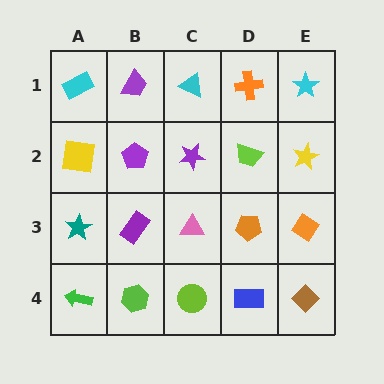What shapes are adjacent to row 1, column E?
A yellow star (row 2, column E), an orange cross (row 1, column D).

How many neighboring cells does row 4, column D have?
3.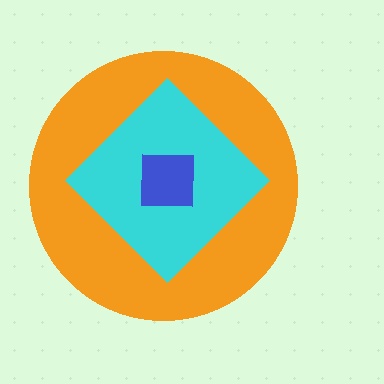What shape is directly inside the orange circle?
The cyan diamond.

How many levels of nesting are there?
3.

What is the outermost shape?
The orange circle.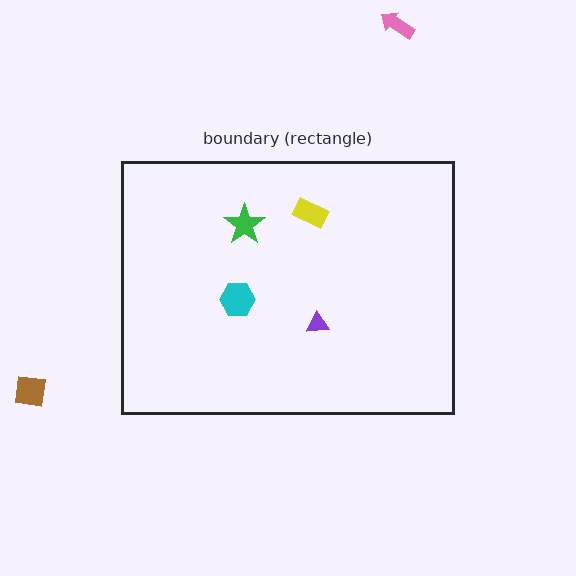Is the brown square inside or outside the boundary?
Outside.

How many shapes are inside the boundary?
4 inside, 2 outside.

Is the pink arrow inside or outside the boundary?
Outside.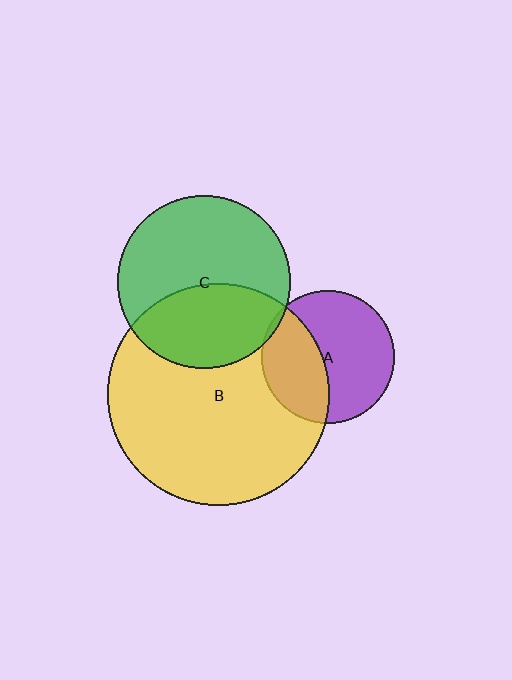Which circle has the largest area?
Circle B (yellow).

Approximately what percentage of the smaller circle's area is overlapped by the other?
Approximately 5%.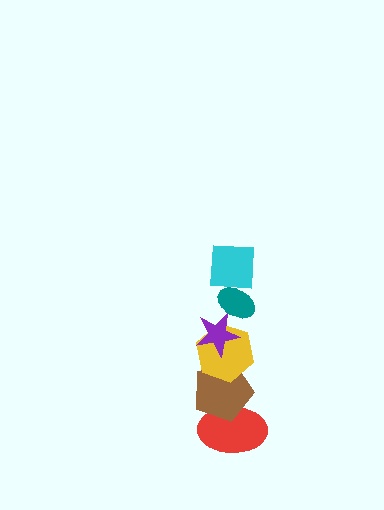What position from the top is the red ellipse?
The red ellipse is 6th from the top.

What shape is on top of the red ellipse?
The brown pentagon is on top of the red ellipse.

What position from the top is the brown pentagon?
The brown pentagon is 5th from the top.